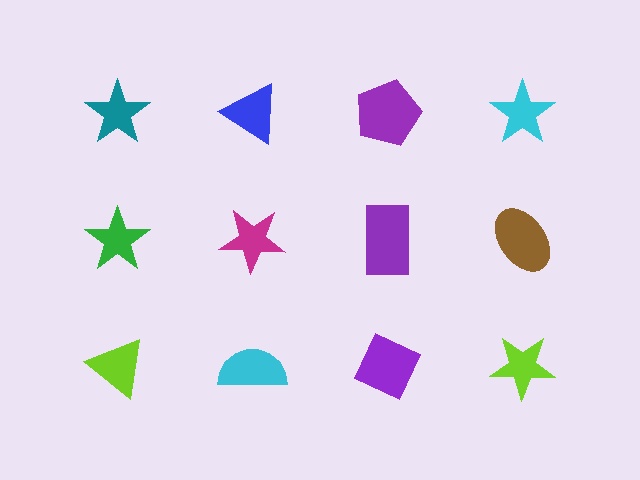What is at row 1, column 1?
A teal star.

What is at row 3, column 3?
A purple diamond.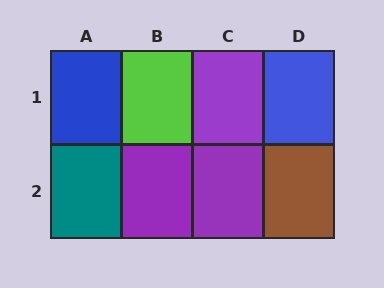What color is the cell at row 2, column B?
Purple.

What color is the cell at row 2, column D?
Brown.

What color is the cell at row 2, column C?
Purple.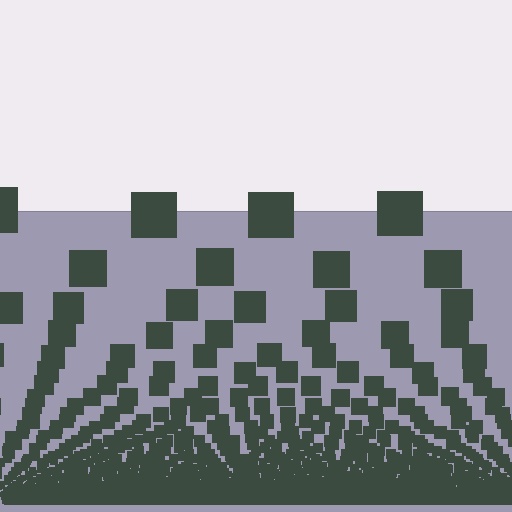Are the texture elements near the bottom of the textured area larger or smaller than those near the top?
Smaller. The gradient is inverted — elements near the bottom are smaller and denser.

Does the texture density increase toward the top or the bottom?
Density increases toward the bottom.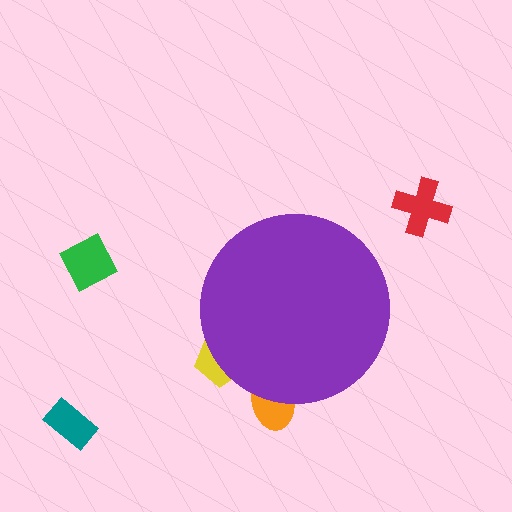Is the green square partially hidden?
No, the green square is fully visible.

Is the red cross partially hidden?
No, the red cross is fully visible.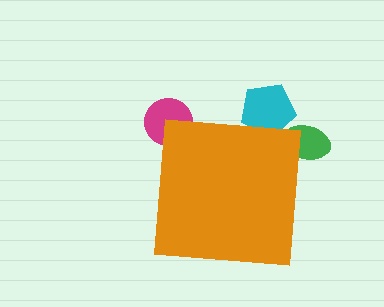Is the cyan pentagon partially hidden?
Yes, the cyan pentagon is partially hidden behind the orange square.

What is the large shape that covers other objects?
An orange square.